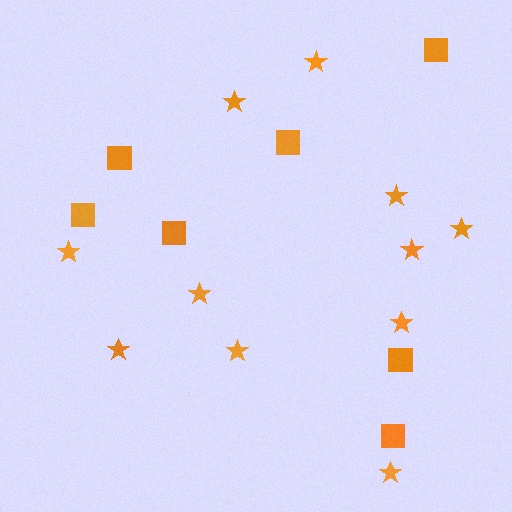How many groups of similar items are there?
There are 2 groups: one group of stars (11) and one group of squares (7).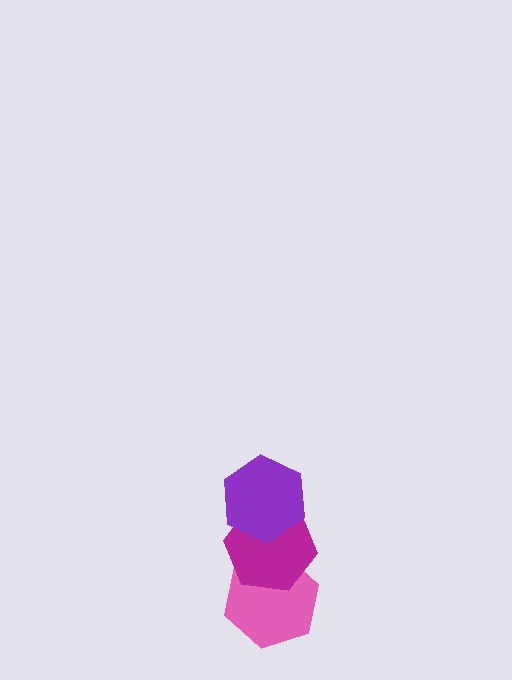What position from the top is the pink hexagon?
The pink hexagon is 3rd from the top.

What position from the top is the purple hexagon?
The purple hexagon is 1st from the top.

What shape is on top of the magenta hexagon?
The purple hexagon is on top of the magenta hexagon.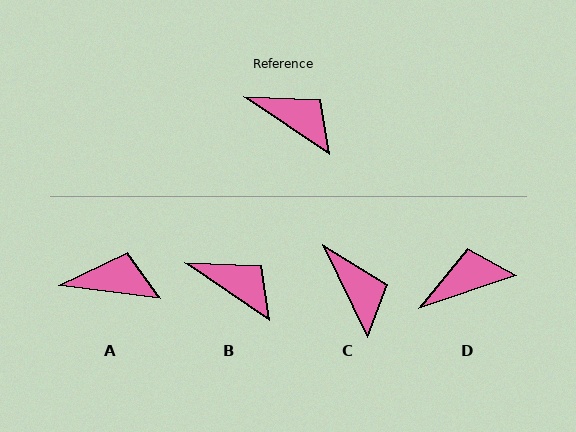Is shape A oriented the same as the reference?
No, it is off by about 27 degrees.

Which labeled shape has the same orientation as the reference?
B.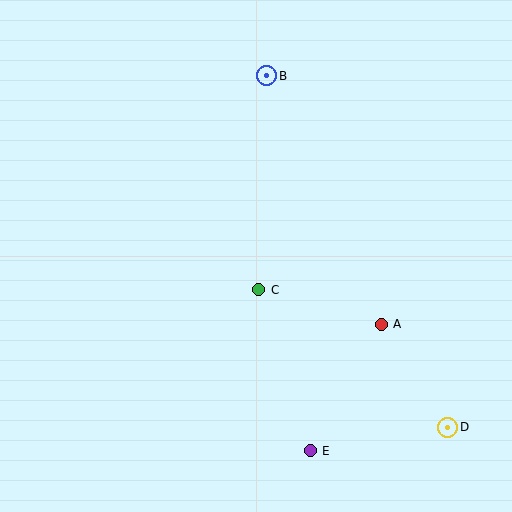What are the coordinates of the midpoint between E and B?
The midpoint between E and B is at (289, 263).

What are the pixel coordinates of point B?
Point B is at (267, 76).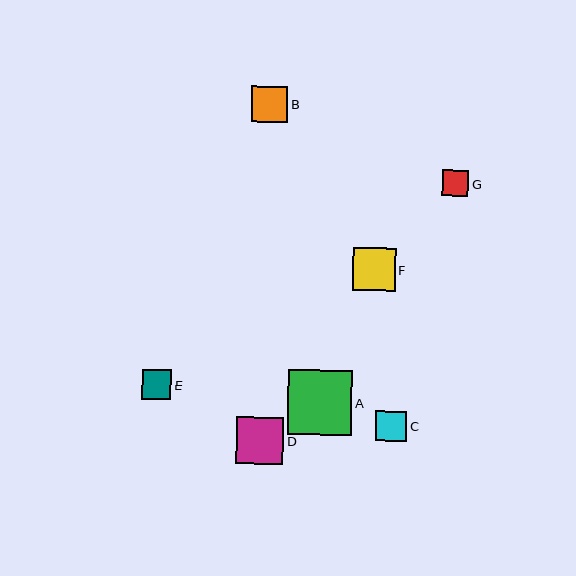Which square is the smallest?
Square G is the smallest with a size of approximately 26 pixels.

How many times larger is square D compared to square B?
Square D is approximately 1.3 times the size of square B.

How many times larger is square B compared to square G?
Square B is approximately 1.4 times the size of square G.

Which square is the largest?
Square A is the largest with a size of approximately 64 pixels.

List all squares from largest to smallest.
From largest to smallest: A, D, F, B, C, E, G.